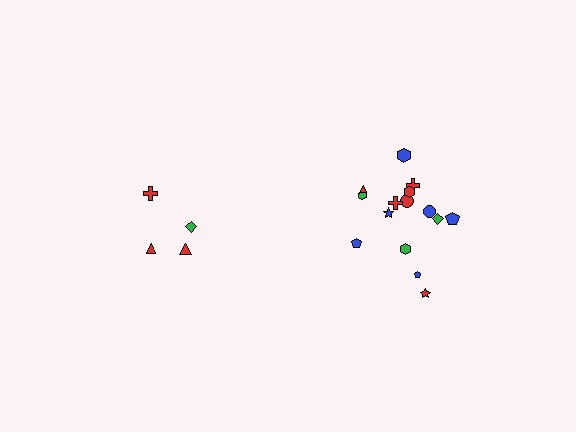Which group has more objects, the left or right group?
The right group.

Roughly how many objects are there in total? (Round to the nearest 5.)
Roughly 20 objects in total.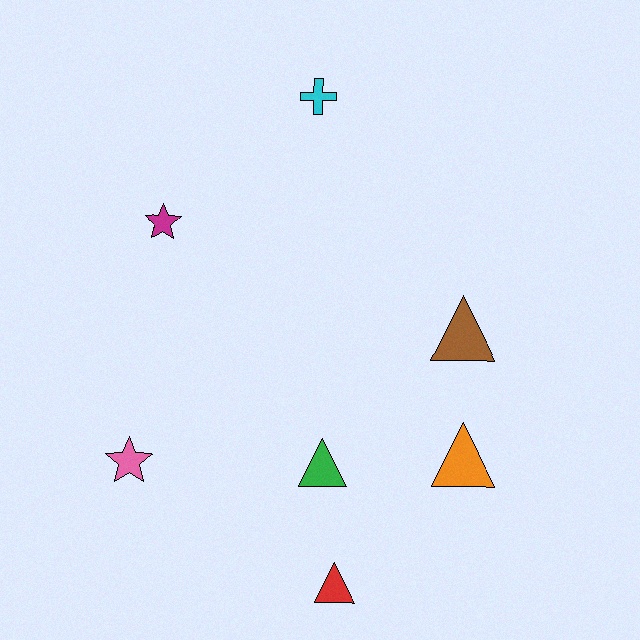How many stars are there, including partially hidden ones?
There are 2 stars.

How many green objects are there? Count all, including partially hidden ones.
There is 1 green object.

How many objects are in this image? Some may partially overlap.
There are 7 objects.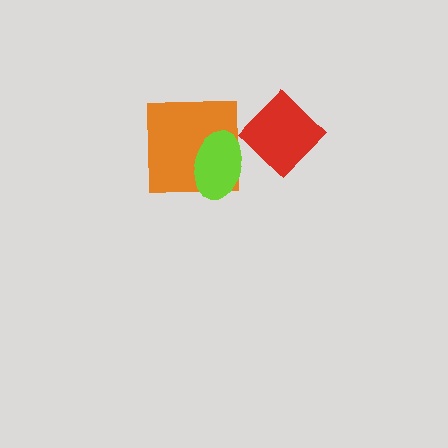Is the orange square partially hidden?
Yes, it is partially covered by another shape.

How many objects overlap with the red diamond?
0 objects overlap with the red diamond.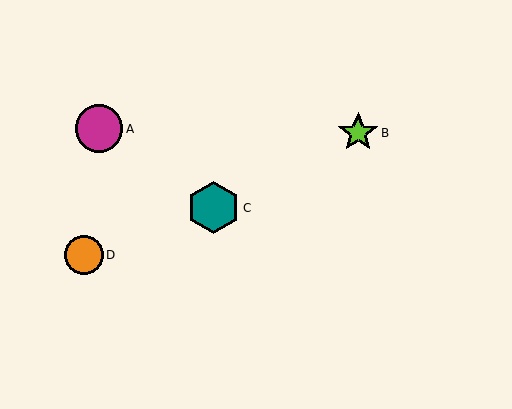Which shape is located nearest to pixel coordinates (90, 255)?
The orange circle (labeled D) at (84, 255) is nearest to that location.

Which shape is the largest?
The teal hexagon (labeled C) is the largest.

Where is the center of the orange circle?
The center of the orange circle is at (84, 255).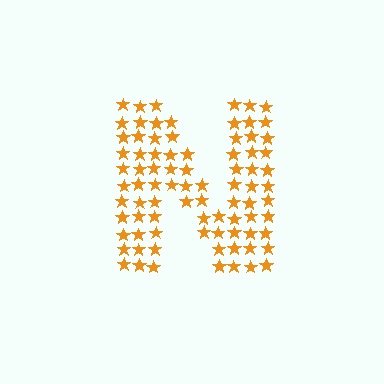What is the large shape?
The large shape is the letter N.